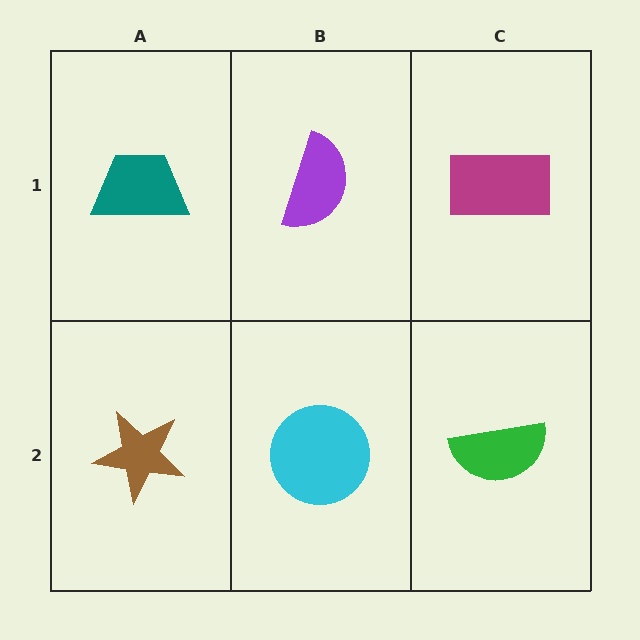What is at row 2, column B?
A cyan circle.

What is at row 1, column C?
A magenta rectangle.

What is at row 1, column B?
A purple semicircle.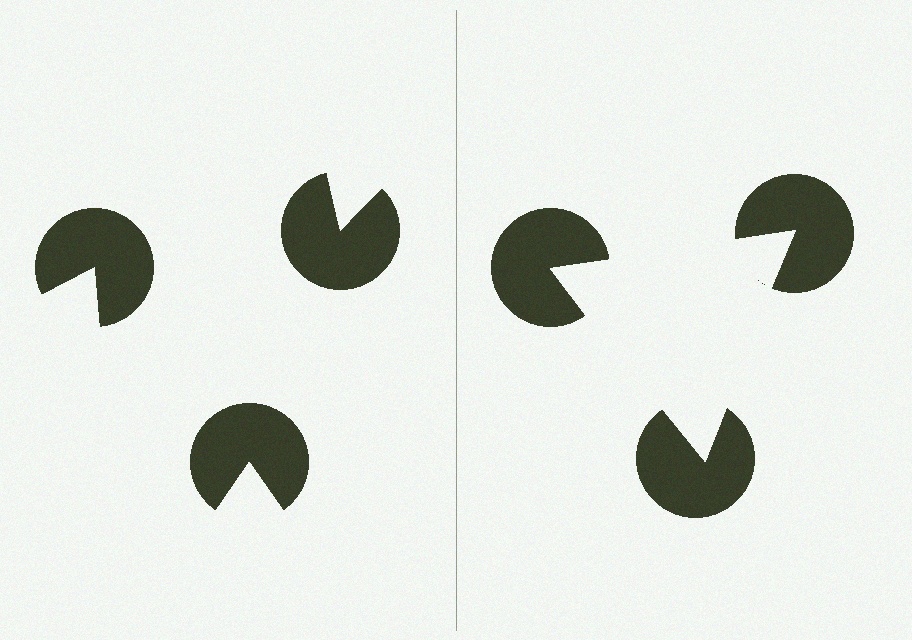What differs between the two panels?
The pac-man discs are positioned identically on both sides; only the wedge orientations differ. On the right they align to a triangle; on the left they are misaligned.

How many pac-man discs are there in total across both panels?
6 — 3 on each side.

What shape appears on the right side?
An illusory triangle.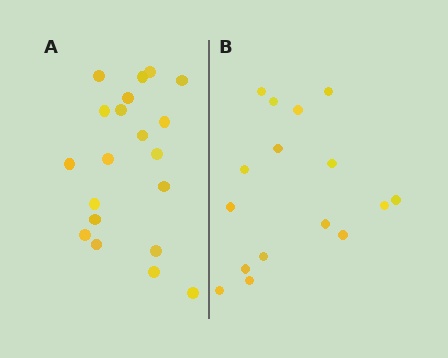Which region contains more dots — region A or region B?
Region A (the left region) has more dots.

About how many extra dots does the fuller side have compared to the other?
Region A has about 4 more dots than region B.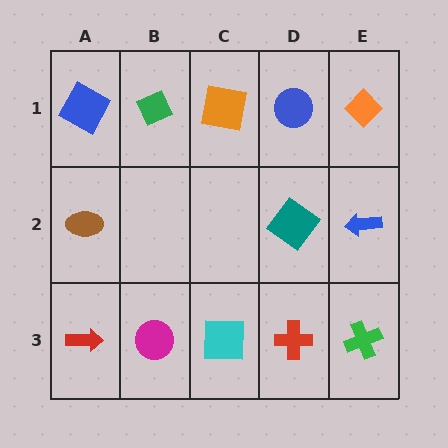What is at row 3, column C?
A cyan square.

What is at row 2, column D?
A teal diamond.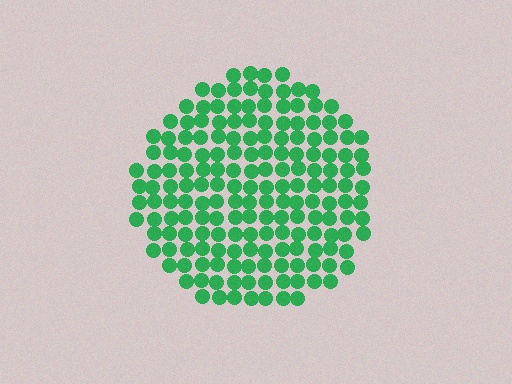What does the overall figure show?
The overall figure shows a circle.